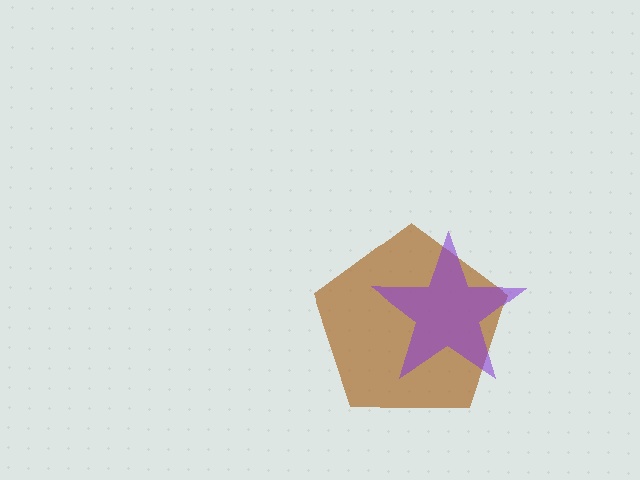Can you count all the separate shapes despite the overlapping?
Yes, there are 2 separate shapes.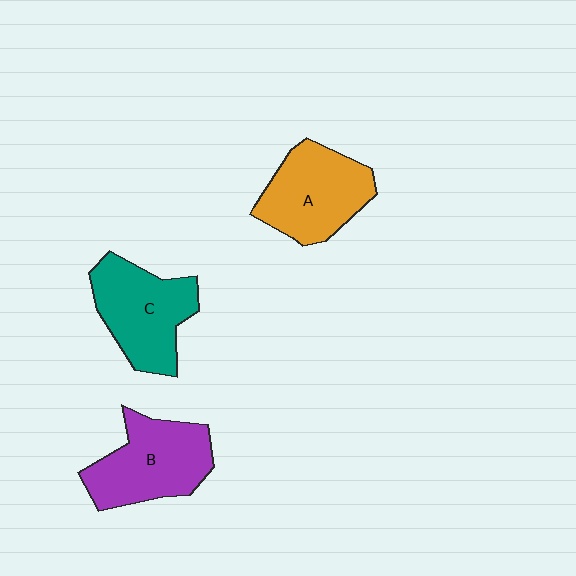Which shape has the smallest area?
Shape A (orange).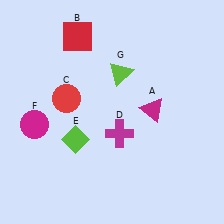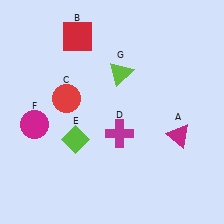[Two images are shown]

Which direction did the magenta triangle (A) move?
The magenta triangle (A) moved right.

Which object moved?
The magenta triangle (A) moved right.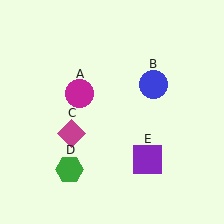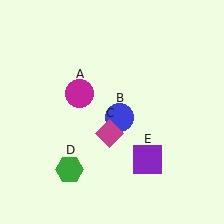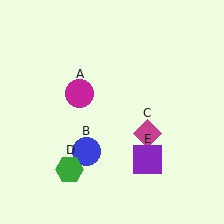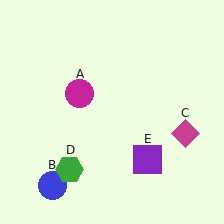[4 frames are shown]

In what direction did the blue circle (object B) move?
The blue circle (object B) moved down and to the left.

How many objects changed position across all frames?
2 objects changed position: blue circle (object B), magenta diamond (object C).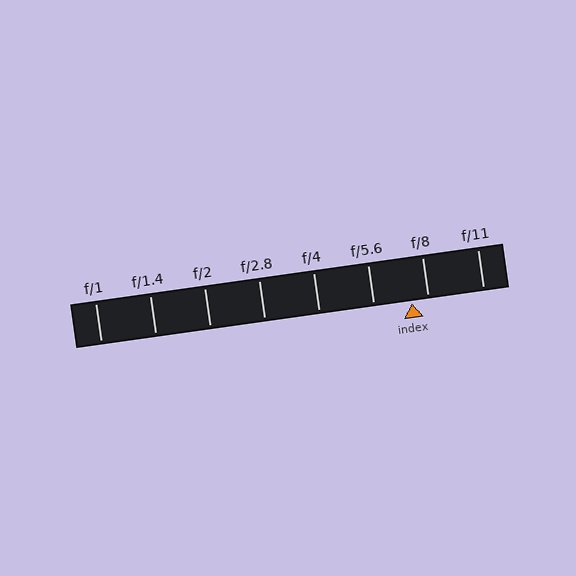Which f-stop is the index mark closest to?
The index mark is closest to f/8.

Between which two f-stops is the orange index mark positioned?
The index mark is between f/5.6 and f/8.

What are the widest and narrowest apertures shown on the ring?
The widest aperture shown is f/1 and the narrowest is f/11.